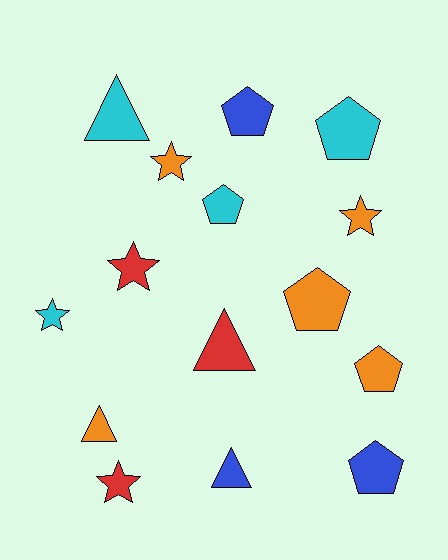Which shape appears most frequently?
Pentagon, with 6 objects.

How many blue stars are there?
There are no blue stars.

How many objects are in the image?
There are 15 objects.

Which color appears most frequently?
Orange, with 5 objects.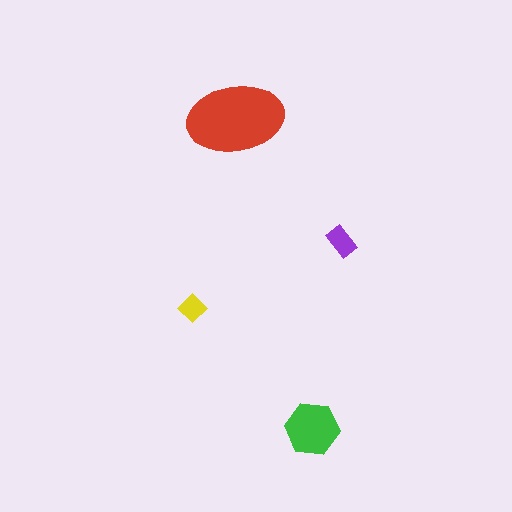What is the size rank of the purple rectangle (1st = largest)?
3rd.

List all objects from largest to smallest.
The red ellipse, the green hexagon, the purple rectangle, the yellow diamond.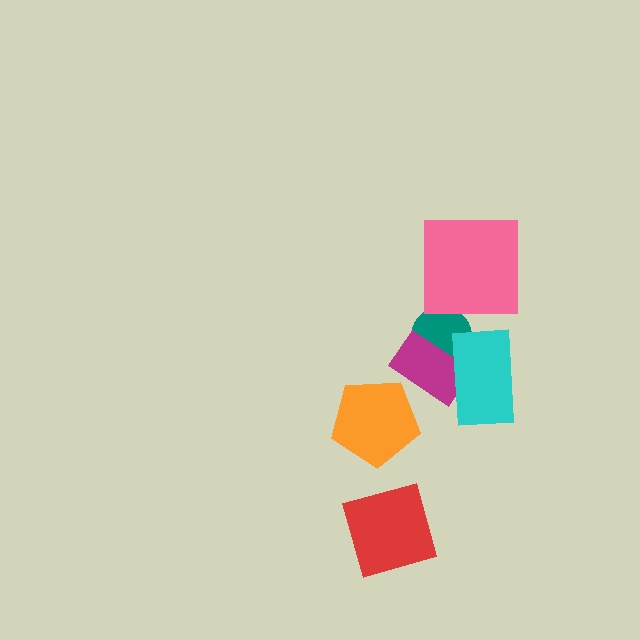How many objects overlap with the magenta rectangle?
2 objects overlap with the magenta rectangle.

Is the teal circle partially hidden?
Yes, it is partially covered by another shape.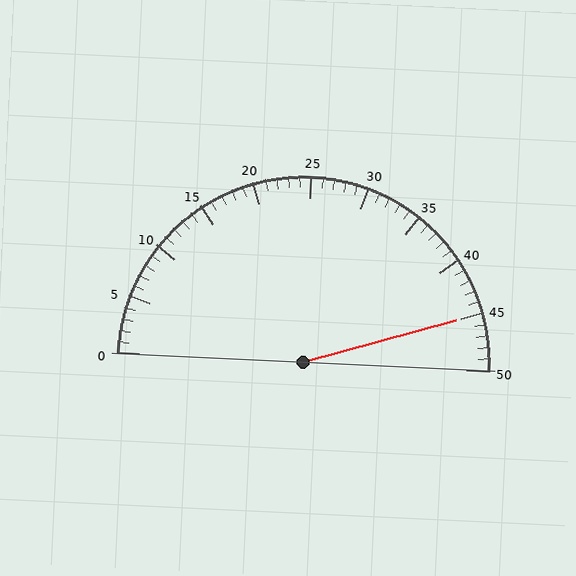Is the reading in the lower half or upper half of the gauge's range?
The reading is in the upper half of the range (0 to 50).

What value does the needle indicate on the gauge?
The needle indicates approximately 45.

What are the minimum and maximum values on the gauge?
The gauge ranges from 0 to 50.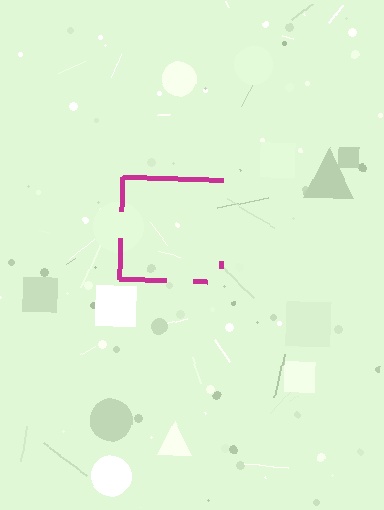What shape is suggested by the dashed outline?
The dashed outline suggests a square.